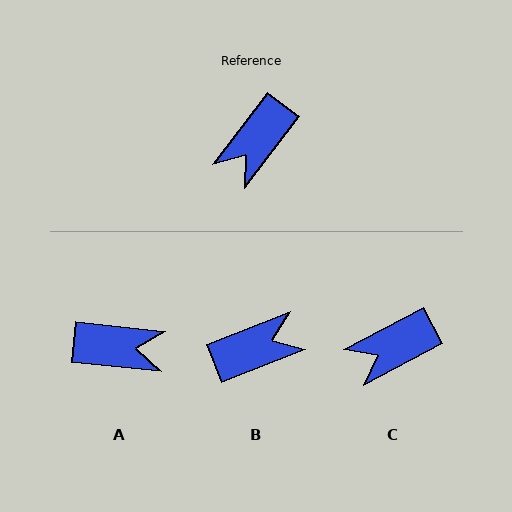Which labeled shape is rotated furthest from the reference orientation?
B, about 149 degrees away.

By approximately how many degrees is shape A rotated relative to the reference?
Approximately 121 degrees counter-clockwise.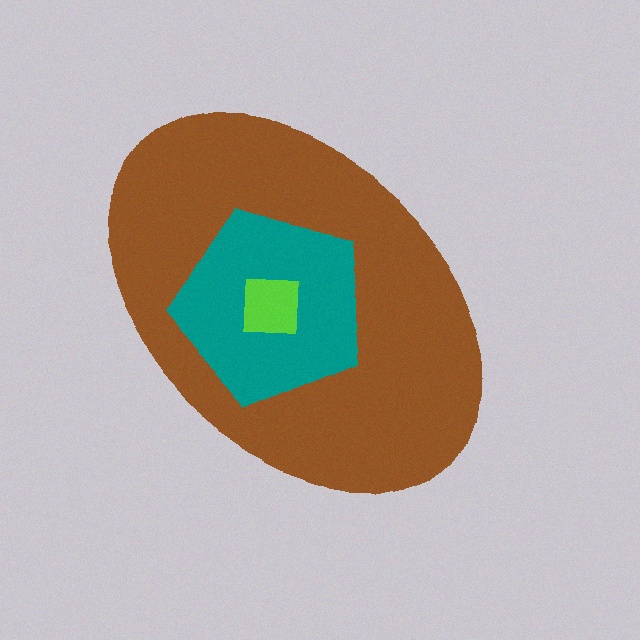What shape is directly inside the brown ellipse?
The teal pentagon.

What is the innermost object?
The lime square.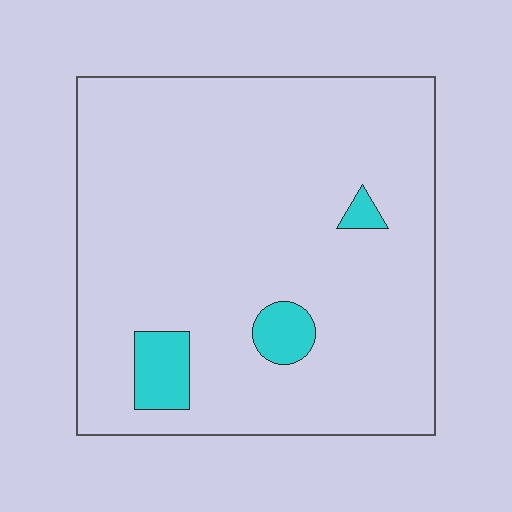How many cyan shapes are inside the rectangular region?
3.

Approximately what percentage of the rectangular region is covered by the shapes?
Approximately 5%.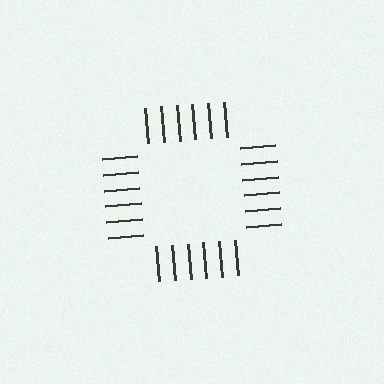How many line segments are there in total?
24 — 6 along each of the 4 edges.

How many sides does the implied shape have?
4 sides — the line-ends trace a square.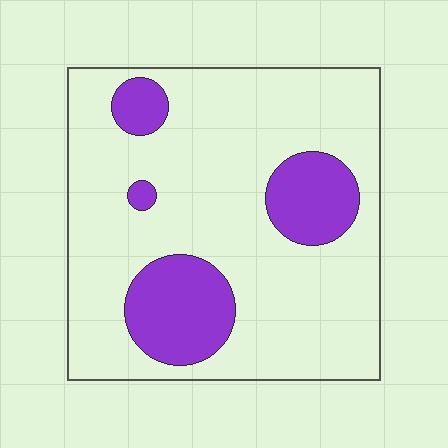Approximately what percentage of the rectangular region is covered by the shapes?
Approximately 20%.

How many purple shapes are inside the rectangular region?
4.